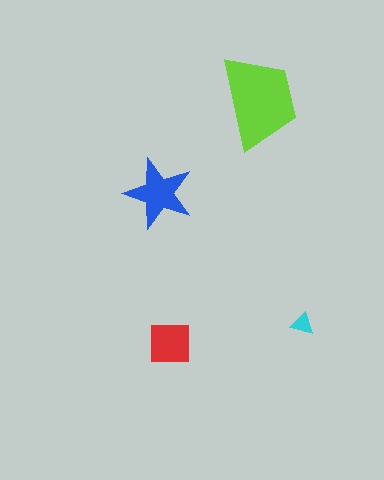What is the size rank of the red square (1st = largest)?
3rd.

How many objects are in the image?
There are 4 objects in the image.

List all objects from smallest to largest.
The cyan triangle, the red square, the blue star, the lime trapezoid.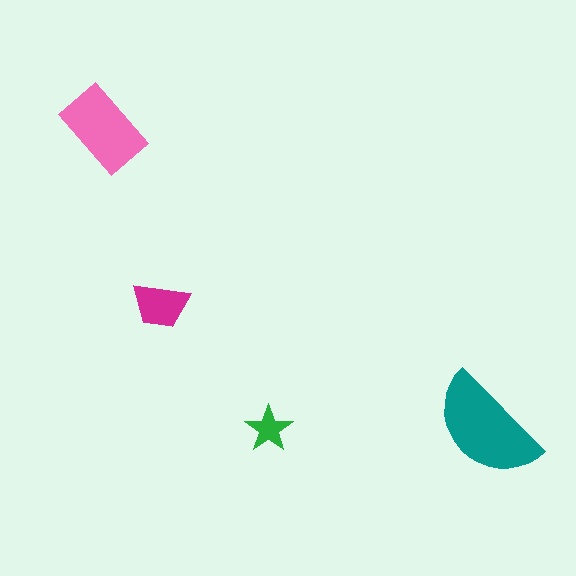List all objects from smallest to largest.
The green star, the magenta trapezoid, the pink rectangle, the teal semicircle.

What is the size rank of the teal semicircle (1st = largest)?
1st.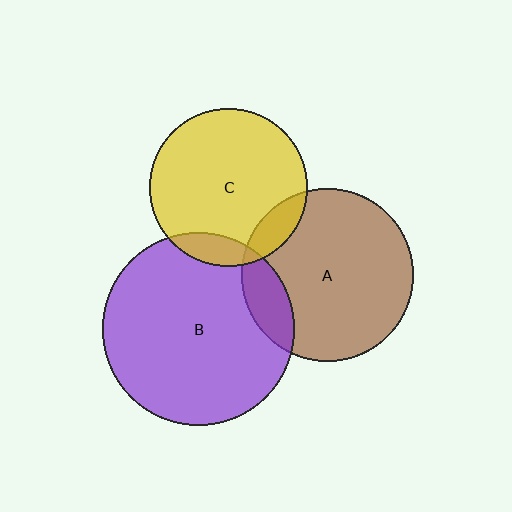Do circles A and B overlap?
Yes.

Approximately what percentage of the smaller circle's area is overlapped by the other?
Approximately 15%.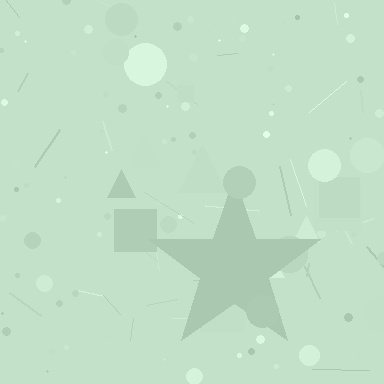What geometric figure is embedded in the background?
A star is embedded in the background.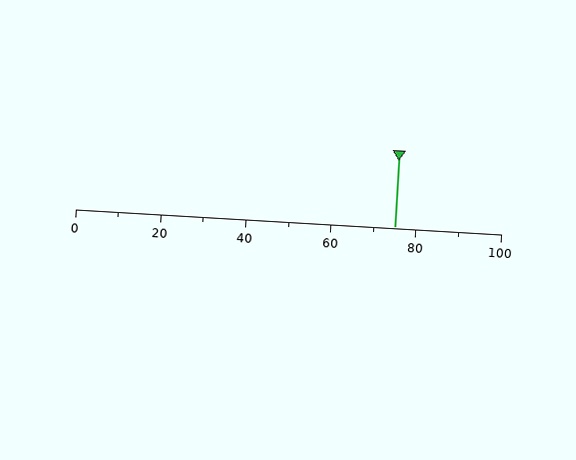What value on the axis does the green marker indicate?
The marker indicates approximately 75.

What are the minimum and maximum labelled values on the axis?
The axis runs from 0 to 100.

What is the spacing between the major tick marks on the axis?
The major ticks are spaced 20 apart.